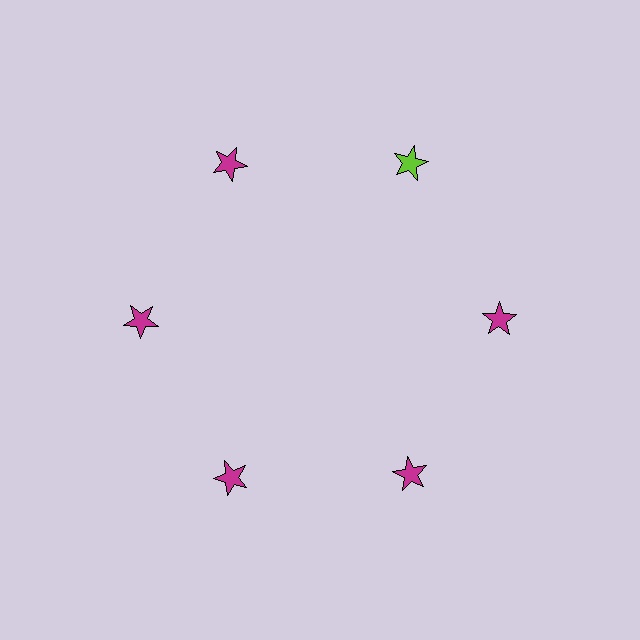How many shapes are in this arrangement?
There are 6 shapes arranged in a ring pattern.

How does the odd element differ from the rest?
It has a different color: lime instead of magenta.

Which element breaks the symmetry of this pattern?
The lime star at roughly the 1 o'clock position breaks the symmetry. All other shapes are magenta stars.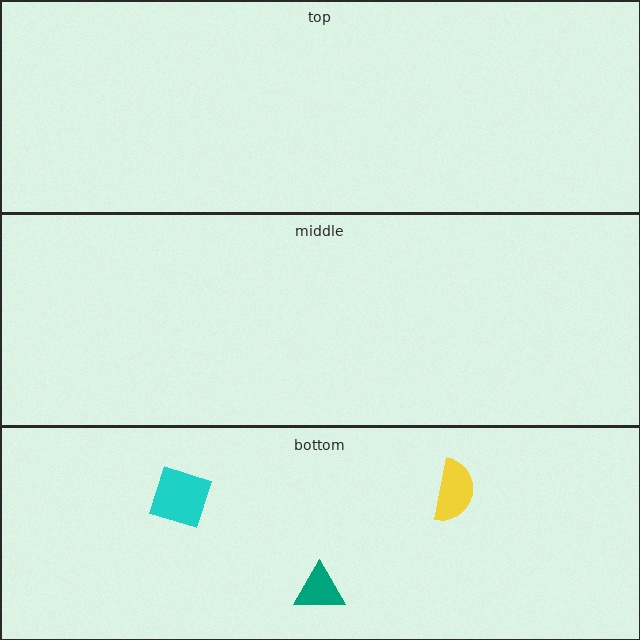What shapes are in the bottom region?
The cyan square, the teal triangle, the yellow semicircle.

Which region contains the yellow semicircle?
The bottom region.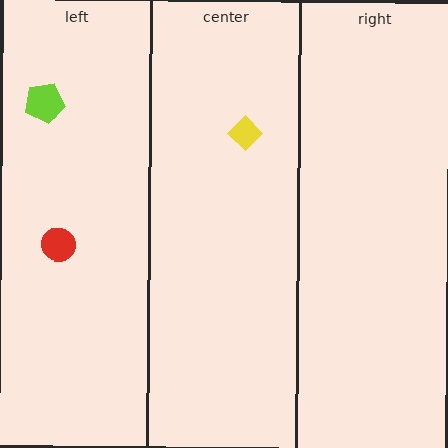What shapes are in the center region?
The yellow diamond.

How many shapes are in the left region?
2.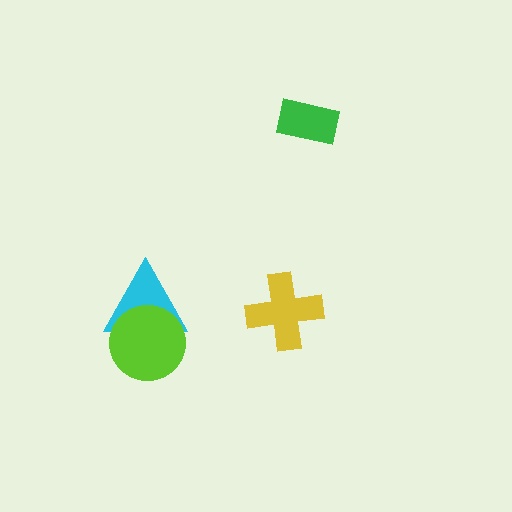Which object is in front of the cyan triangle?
The lime circle is in front of the cyan triangle.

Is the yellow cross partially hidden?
No, no other shape covers it.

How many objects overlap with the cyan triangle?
1 object overlaps with the cyan triangle.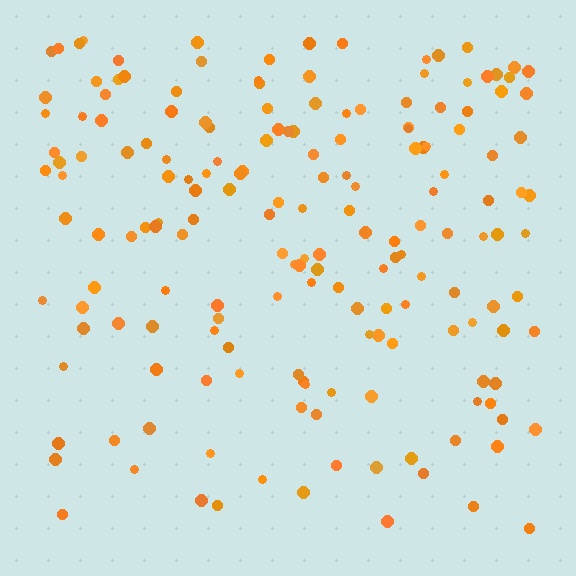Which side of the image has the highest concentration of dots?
The top.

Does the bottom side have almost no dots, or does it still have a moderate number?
Still a moderate number, just noticeably fewer than the top.